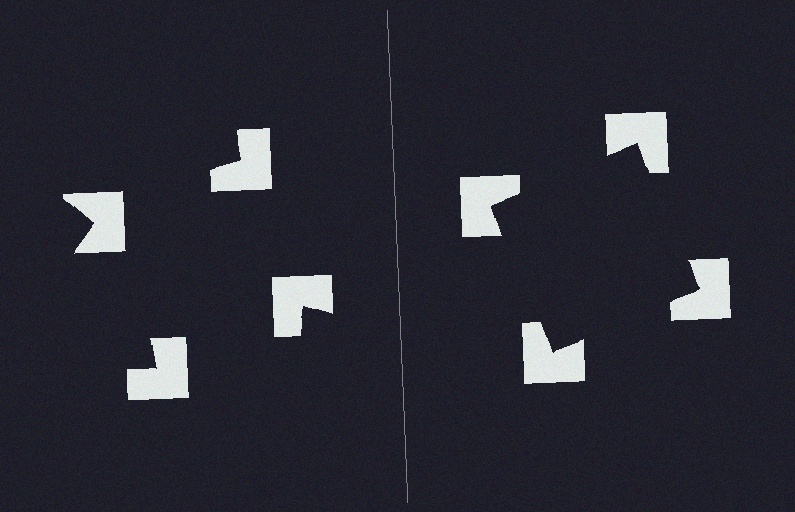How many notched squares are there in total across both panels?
8 — 4 on each side.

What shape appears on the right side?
An illusory square.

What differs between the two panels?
The notched squares are positioned identically on both sides; only the wedge orientations differ. On the right they align to a square; on the left they are misaligned.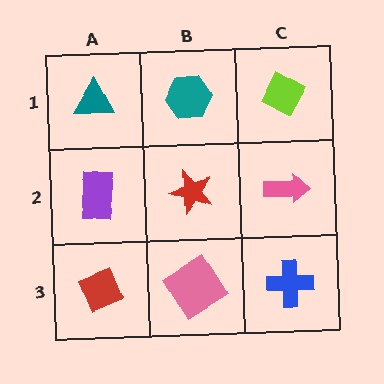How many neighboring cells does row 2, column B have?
4.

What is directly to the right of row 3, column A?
A pink diamond.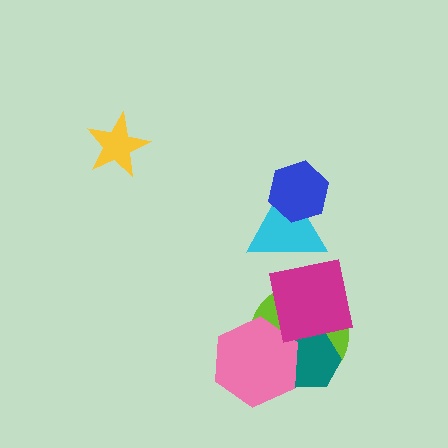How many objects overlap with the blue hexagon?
1 object overlaps with the blue hexagon.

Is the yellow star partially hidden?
No, no other shape covers it.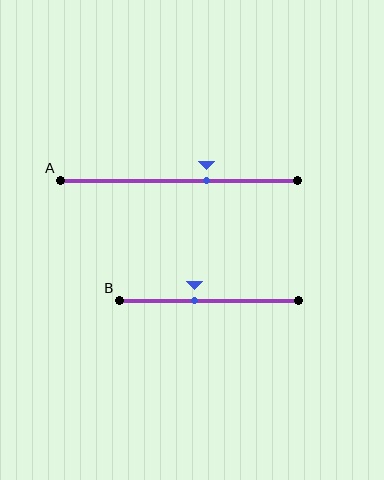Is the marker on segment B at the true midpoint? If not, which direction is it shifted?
No, the marker on segment B is shifted to the left by about 8% of the segment length.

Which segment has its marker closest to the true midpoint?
Segment B has its marker closest to the true midpoint.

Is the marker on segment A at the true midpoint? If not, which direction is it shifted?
No, the marker on segment A is shifted to the right by about 12% of the segment length.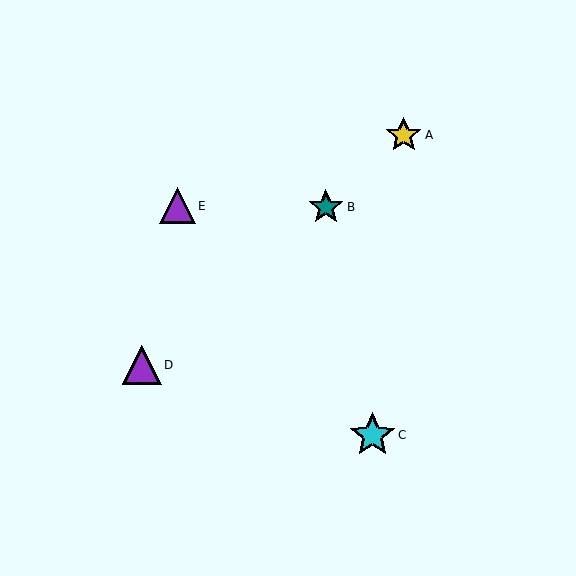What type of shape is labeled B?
Shape B is a teal star.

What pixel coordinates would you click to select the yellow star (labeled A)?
Click at (404, 135) to select the yellow star A.